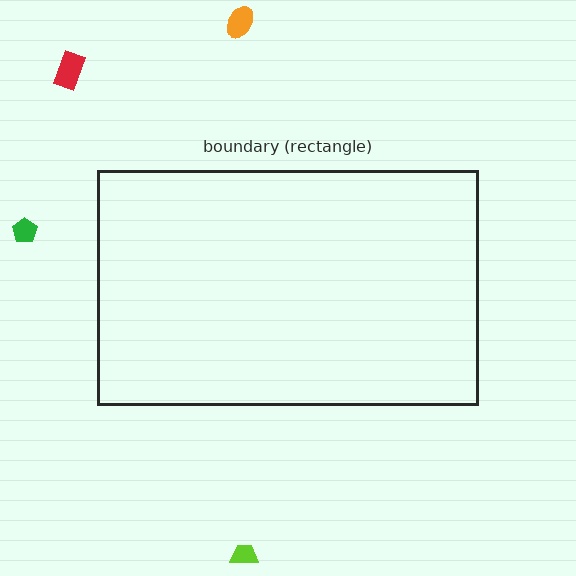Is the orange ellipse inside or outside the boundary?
Outside.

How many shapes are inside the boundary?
0 inside, 4 outside.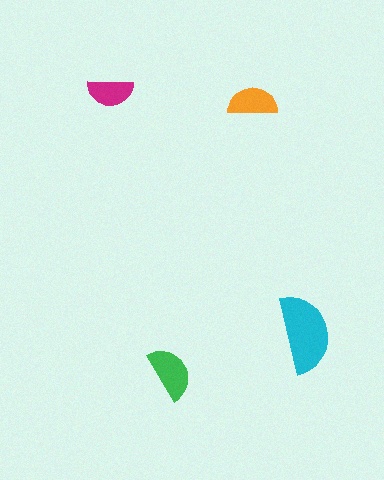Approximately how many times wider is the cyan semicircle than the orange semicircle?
About 1.5 times wider.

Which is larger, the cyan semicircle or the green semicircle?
The cyan one.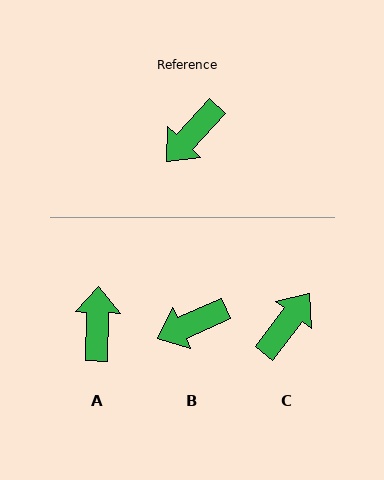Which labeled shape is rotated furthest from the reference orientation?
C, about 174 degrees away.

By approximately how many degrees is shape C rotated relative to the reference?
Approximately 174 degrees clockwise.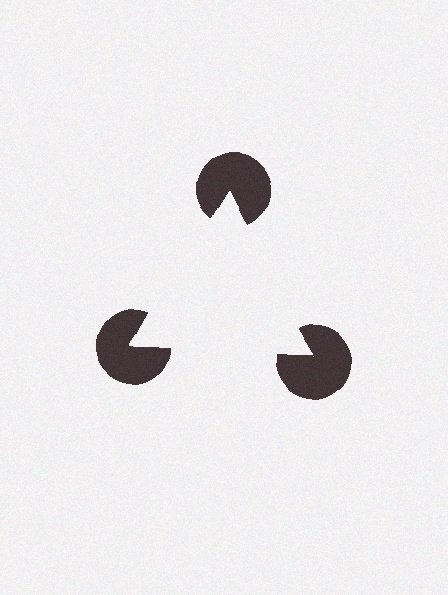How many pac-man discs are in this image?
There are 3 — one at each vertex of the illusory triangle.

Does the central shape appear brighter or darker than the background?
It typically appears slightly brighter than the background, even though no actual brightness change is drawn.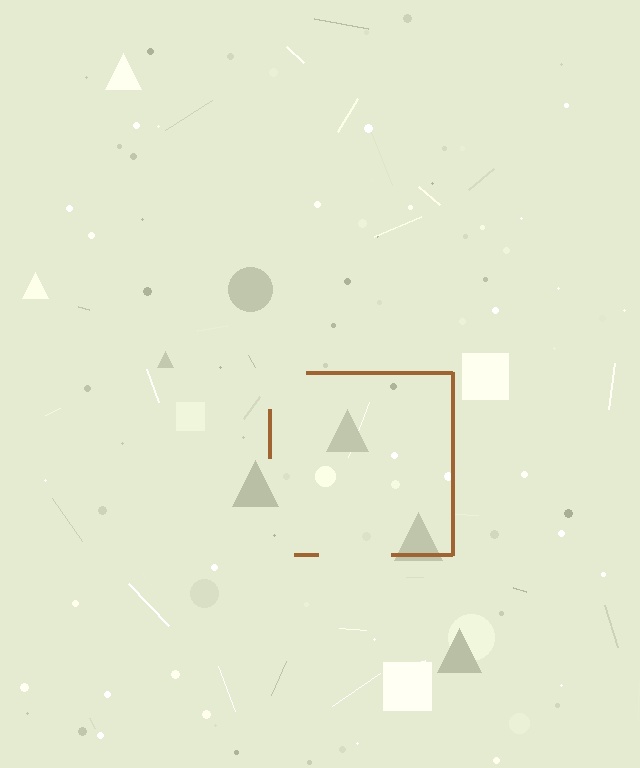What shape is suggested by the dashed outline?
The dashed outline suggests a square.